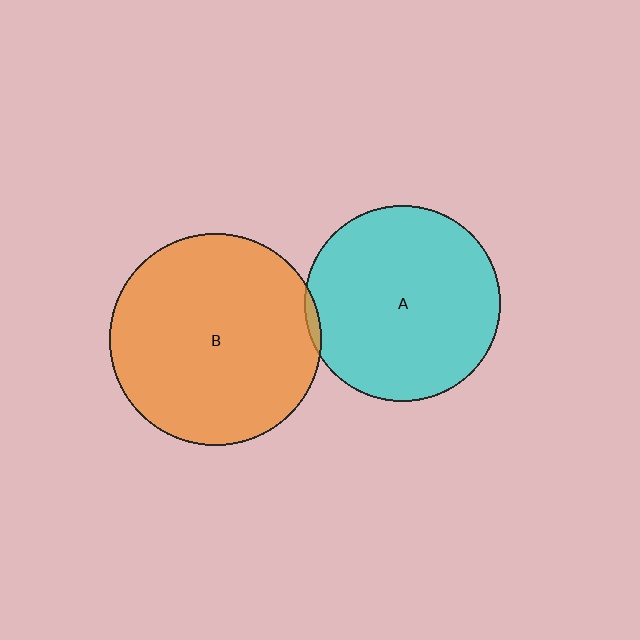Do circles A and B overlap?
Yes.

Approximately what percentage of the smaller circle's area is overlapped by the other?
Approximately 5%.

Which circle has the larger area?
Circle B (orange).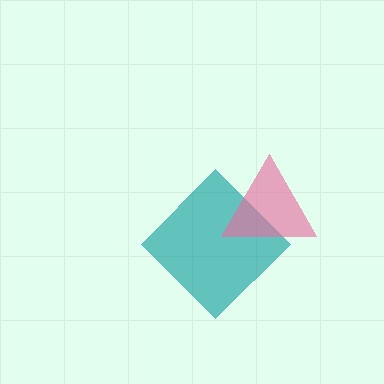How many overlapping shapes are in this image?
There are 2 overlapping shapes in the image.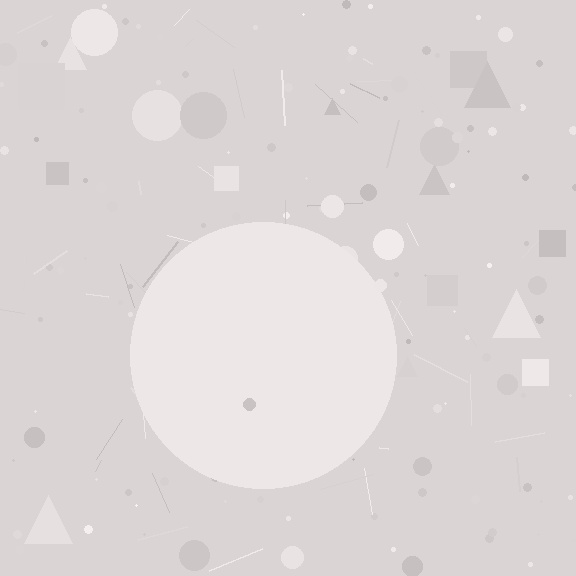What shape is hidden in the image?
A circle is hidden in the image.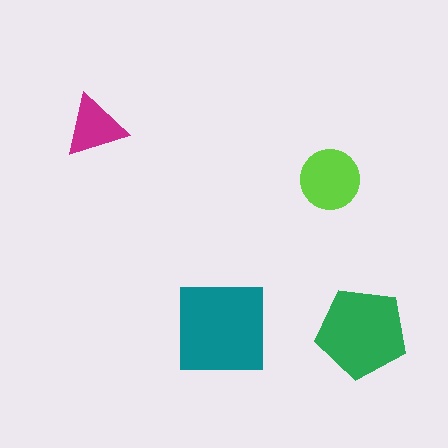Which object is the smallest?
The magenta triangle.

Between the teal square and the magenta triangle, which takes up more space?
The teal square.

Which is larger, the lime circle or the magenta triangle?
The lime circle.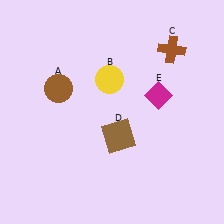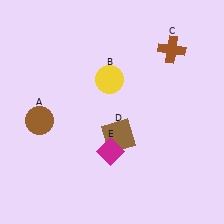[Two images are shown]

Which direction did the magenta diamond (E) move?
The magenta diamond (E) moved down.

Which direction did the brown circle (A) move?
The brown circle (A) moved down.